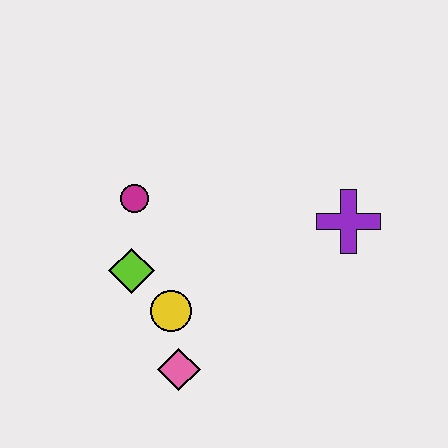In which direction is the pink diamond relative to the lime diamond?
The pink diamond is below the lime diamond.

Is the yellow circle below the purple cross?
Yes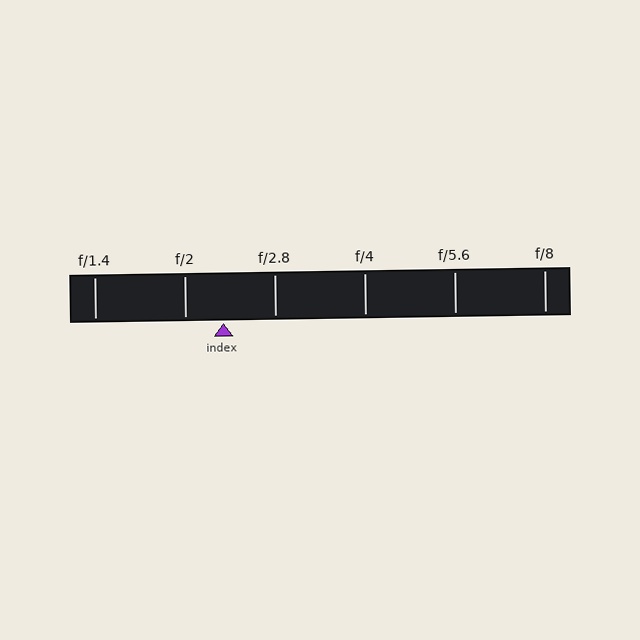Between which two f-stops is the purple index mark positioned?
The index mark is between f/2 and f/2.8.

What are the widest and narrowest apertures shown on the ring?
The widest aperture shown is f/1.4 and the narrowest is f/8.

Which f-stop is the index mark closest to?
The index mark is closest to f/2.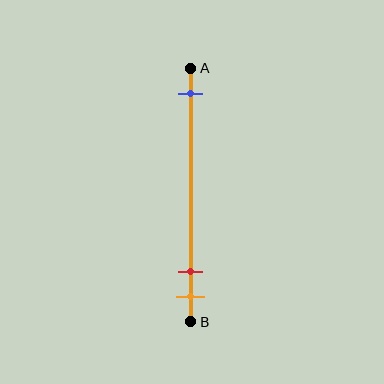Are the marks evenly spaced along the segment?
No, the marks are not evenly spaced.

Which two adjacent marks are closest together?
The red and orange marks are the closest adjacent pair.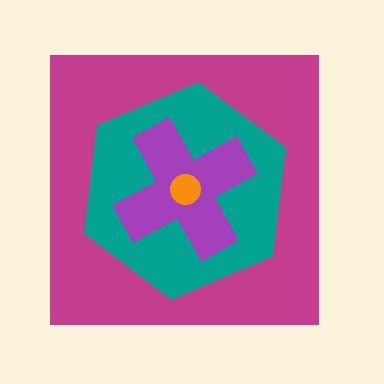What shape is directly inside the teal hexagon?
The purple cross.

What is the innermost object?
The orange circle.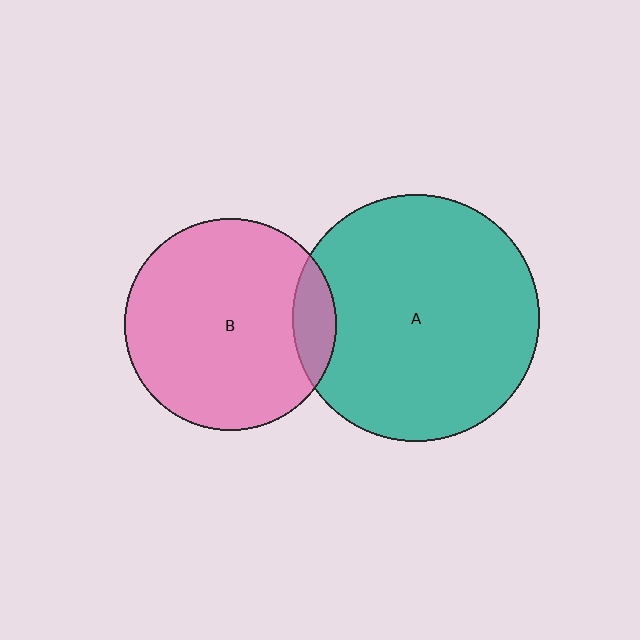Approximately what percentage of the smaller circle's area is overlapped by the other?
Approximately 10%.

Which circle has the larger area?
Circle A (teal).